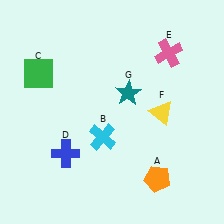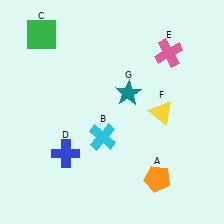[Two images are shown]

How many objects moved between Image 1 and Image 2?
1 object moved between the two images.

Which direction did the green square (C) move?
The green square (C) moved up.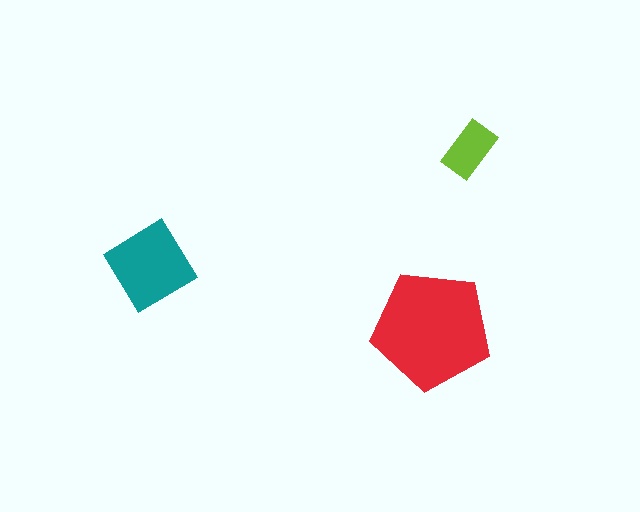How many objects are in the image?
There are 3 objects in the image.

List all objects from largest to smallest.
The red pentagon, the teal diamond, the lime rectangle.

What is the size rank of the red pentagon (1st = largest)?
1st.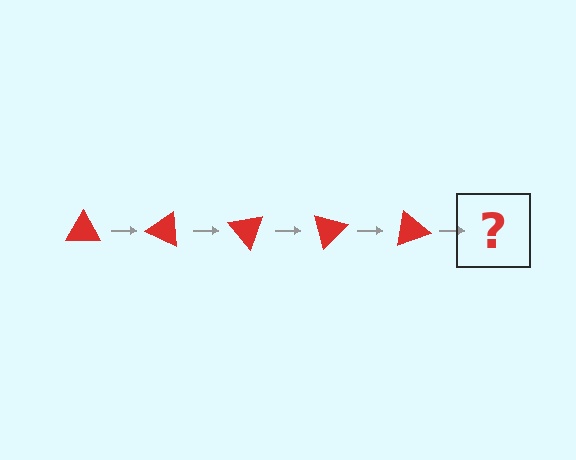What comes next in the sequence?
The next element should be a red triangle rotated 125 degrees.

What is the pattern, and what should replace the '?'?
The pattern is that the triangle rotates 25 degrees each step. The '?' should be a red triangle rotated 125 degrees.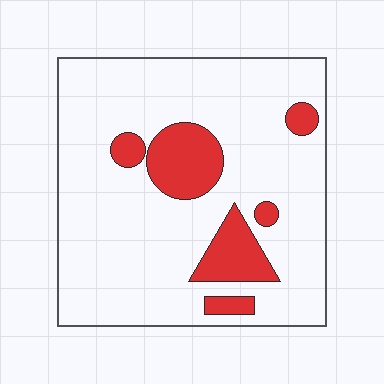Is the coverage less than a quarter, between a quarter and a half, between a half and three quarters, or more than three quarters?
Less than a quarter.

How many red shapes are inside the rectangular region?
6.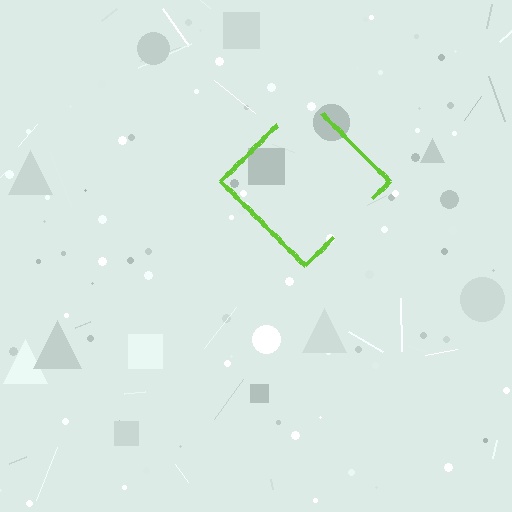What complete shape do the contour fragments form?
The contour fragments form a diamond.